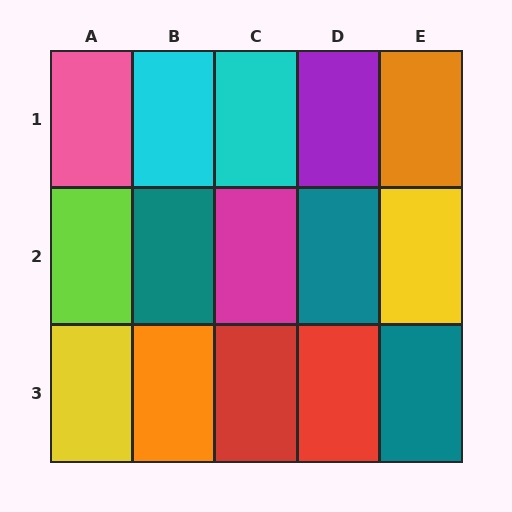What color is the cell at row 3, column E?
Teal.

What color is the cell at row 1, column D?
Purple.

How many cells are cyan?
2 cells are cyan.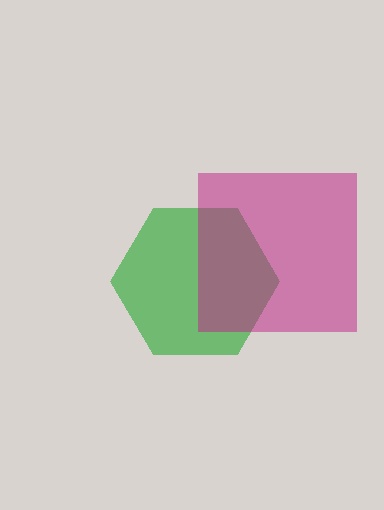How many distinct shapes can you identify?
There are 2 distinct shapes: a green hexagon, a magenta square.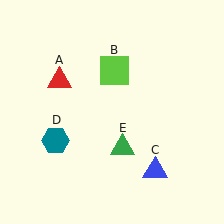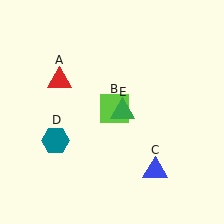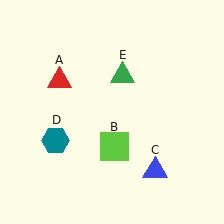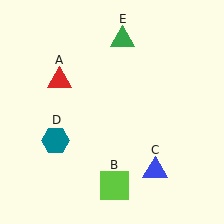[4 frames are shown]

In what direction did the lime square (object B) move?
The lime square (object B) moved down.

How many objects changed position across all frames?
2 objects changed position: lime square (object B), green triangle (object E).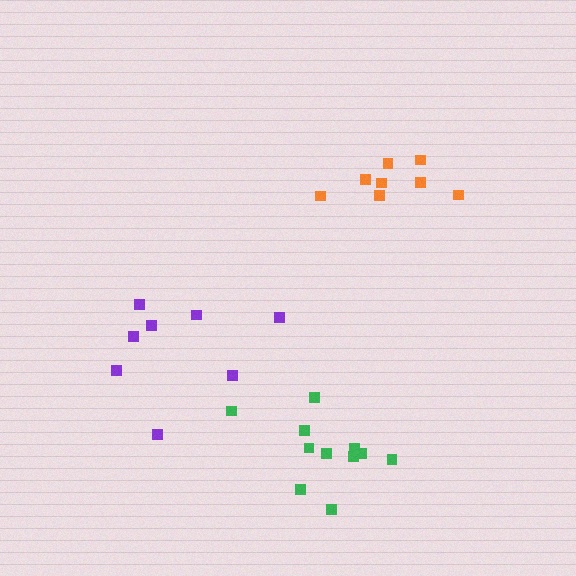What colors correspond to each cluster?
The clusters are colored: orange, purple, green.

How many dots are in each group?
Group 1: 8 dots, Group 2: 8 dots, Group 3: 11 dots (27 total).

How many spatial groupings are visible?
There are 3 spatial groupings.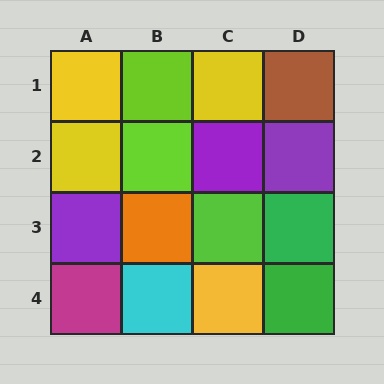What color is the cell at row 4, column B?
Cyan.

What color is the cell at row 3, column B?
Orange.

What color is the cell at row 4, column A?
Magenta.